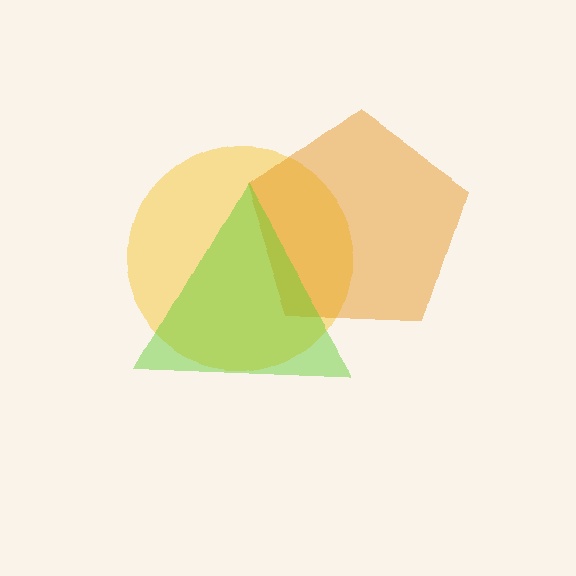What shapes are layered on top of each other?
The layered shapes are: a yellow circle, an orange pentagon, a lime triangle.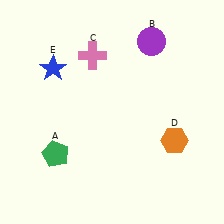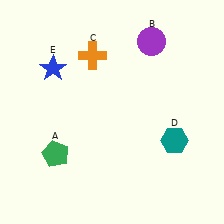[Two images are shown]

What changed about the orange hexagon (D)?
In Image 1, D is orange. In Image 2, it changed to teal.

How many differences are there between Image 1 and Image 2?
There are 2 differences between the two images.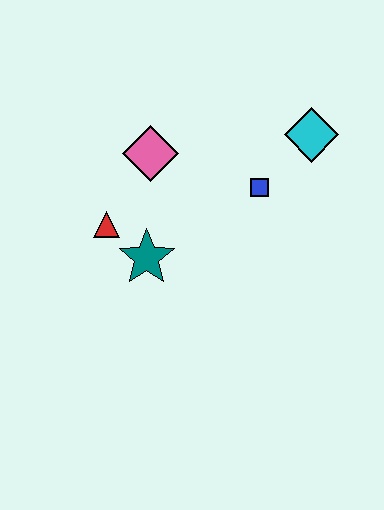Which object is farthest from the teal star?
The cyan diamond is farthest from the teal star.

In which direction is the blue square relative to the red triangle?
The blue square is to the right of the red triangle.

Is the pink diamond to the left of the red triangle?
No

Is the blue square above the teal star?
Yes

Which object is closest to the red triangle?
The teal star is closest to the red triangle.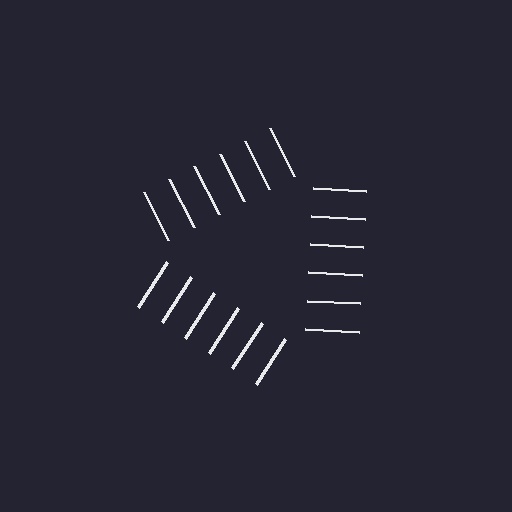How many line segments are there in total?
18 — 6 along each of the 3 edges.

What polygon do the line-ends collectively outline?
An illusory triangle — the line segments terminate on its edges but no continuous stroke is drawn.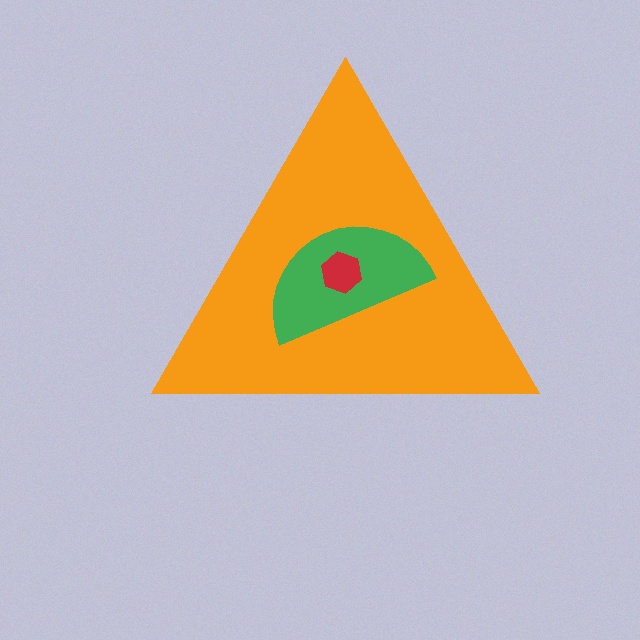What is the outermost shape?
The orange triangle.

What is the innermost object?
The red hexagon.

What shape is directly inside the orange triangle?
The green semicircle.